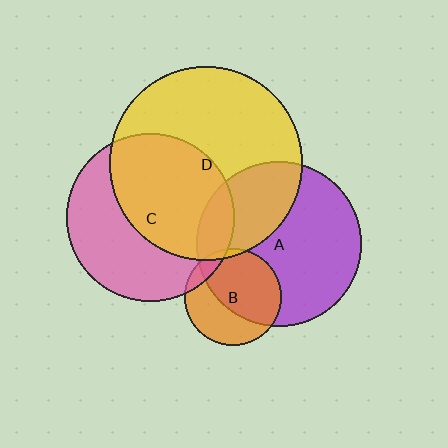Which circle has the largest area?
Circle D (yellow).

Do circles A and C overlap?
Yes.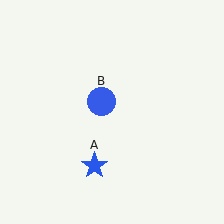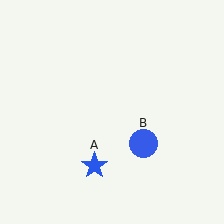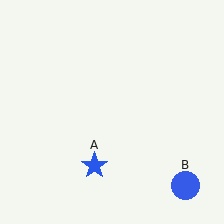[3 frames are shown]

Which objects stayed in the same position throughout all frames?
Blue star (object A) remained stationary.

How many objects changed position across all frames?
1 object changed position: blue circle (object B).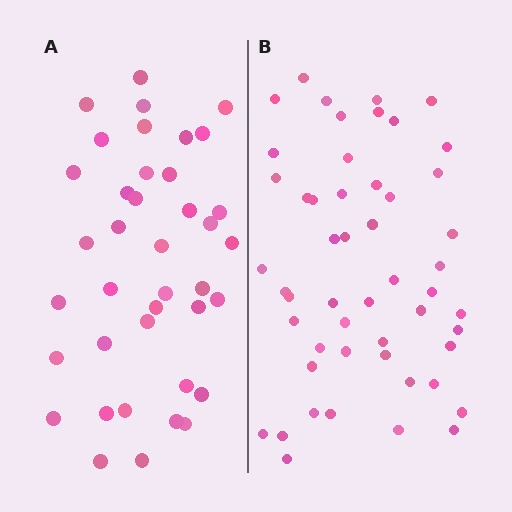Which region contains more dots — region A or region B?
Region B (the right region) has more dots.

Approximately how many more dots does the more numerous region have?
Region B has roughly 12 or so more dots than region A.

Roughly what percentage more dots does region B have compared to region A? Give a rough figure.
About 30% more.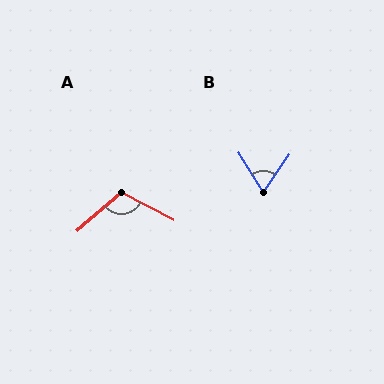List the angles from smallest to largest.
B (67°), A (112°).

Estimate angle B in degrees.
Approximately 67 degrees.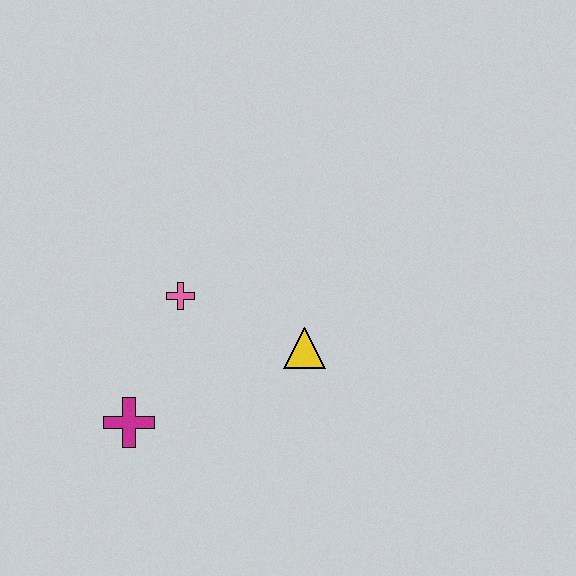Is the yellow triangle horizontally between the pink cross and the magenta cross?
No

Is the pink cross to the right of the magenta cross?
Yes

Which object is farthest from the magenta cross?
The yellow triangle is farthest from the magenta cross.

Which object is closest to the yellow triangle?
The pink cross is closest to the yellow triangle.